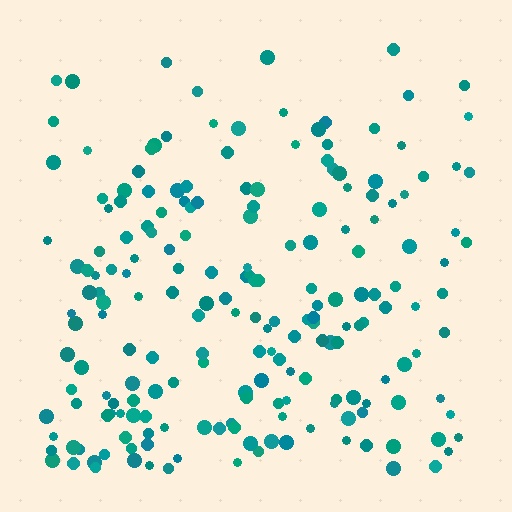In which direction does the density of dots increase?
From top to bottom, with the bottom side densest.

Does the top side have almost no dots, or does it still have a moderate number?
Still a moderate number, just noticeably fewer than the bottom.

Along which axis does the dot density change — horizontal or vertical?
Vertical.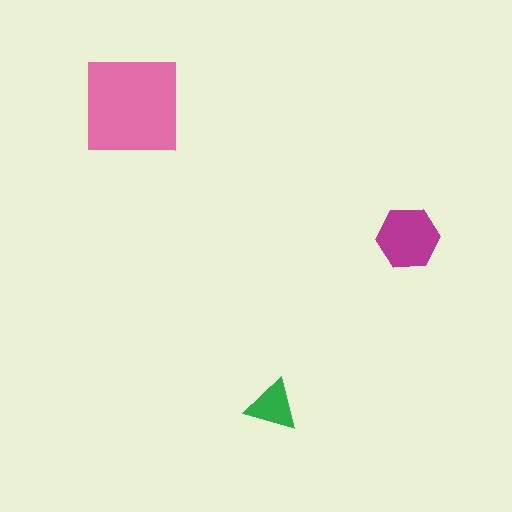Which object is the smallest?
The green triangle.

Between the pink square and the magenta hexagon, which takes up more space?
The pink square.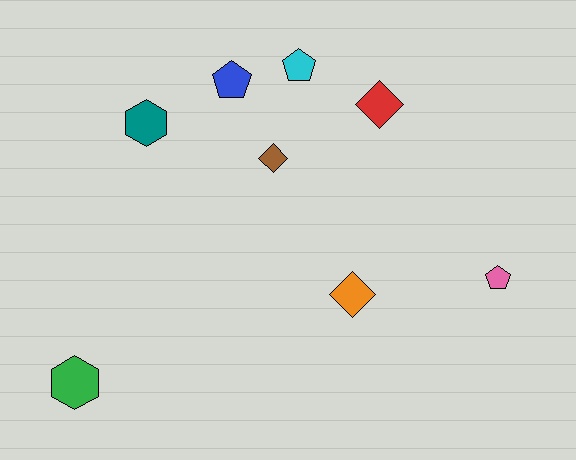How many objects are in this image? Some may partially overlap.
There are 8 objects.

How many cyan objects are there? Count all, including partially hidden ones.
There is 1 cyan object.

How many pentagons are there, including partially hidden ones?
There are 3 pentagons.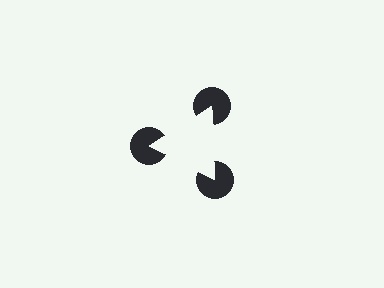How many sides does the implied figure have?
3 sides.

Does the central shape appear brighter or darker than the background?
It typically appears slightly brighter than the background, even though no actual brightness change is drawn.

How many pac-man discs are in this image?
There are 3 — one at each vertex of the illusory triangle.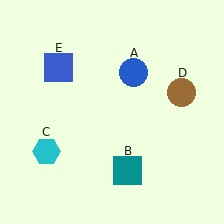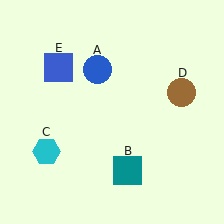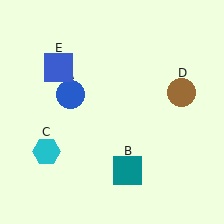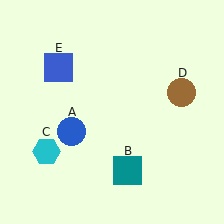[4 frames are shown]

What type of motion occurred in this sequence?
The blue circle (object A) rotated counterclockwise around the center of the scene.